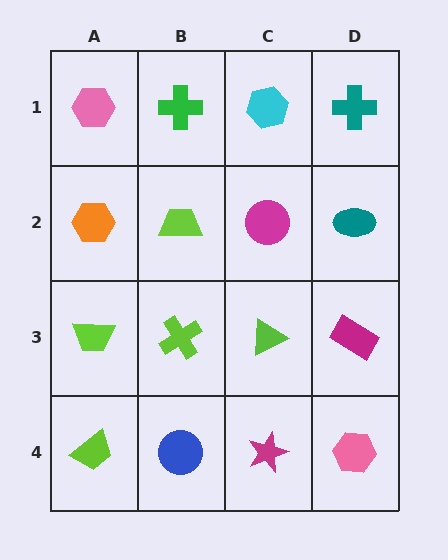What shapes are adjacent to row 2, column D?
A teal cross (row 1, column D), a magenta rectangle (row 3, column D), a magenta circle (row 2, column C).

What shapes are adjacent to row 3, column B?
A lime trapezoid (row 2, column B), a blue circle (row 4, column B), a lime trapezoid (row 3, column A), a lime triangle (row 3, column C).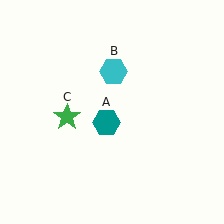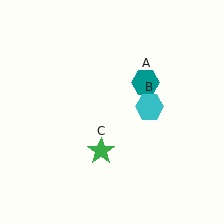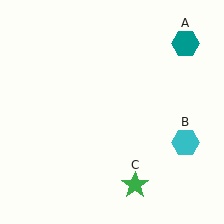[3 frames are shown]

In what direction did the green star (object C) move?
The green star (object C) moved down and to the right.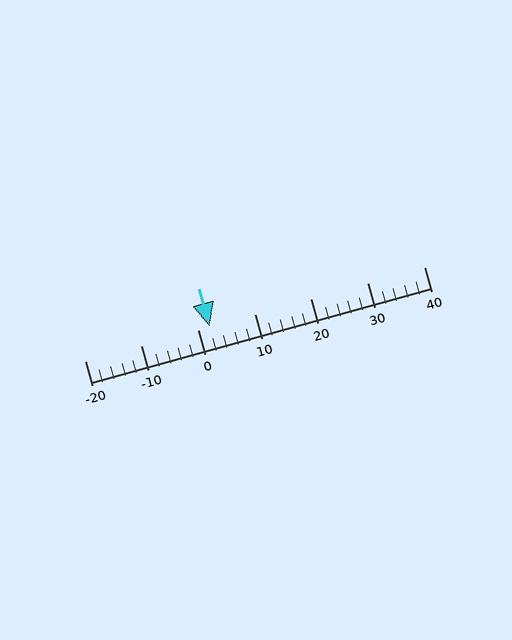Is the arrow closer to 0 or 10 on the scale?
The arrow is closer to 0.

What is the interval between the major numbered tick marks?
The major tick marks are spaced 10 units apart.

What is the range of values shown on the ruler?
The ruler shows values from -20 to 40.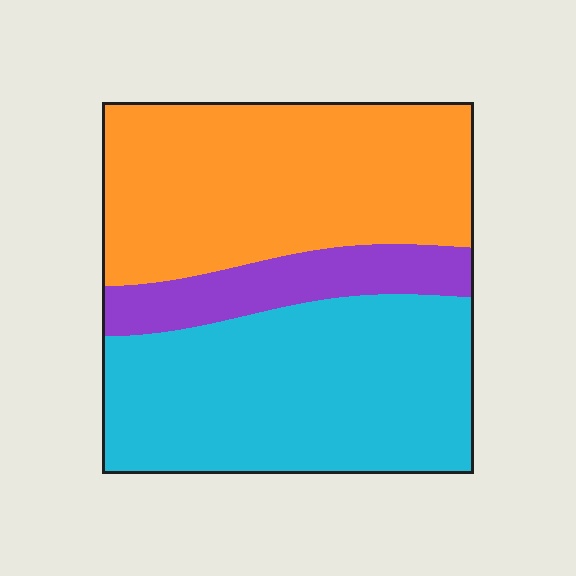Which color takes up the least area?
Purple, at roughly 15%.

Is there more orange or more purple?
Orange.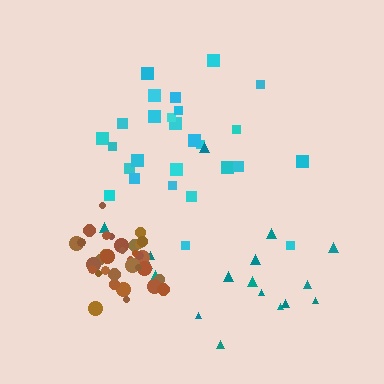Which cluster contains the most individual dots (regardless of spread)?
Brown (35).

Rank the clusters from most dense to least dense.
brown, cyan, teal.